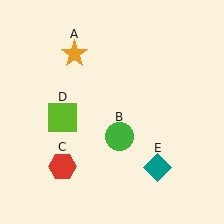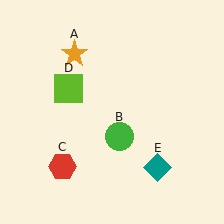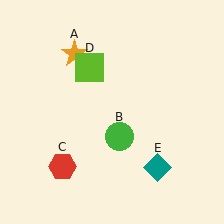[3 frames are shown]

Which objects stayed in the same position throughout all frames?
Orange star (object A) and green circle (object B) and red hexagon (object C) and teal diamond (object E) remained stationary.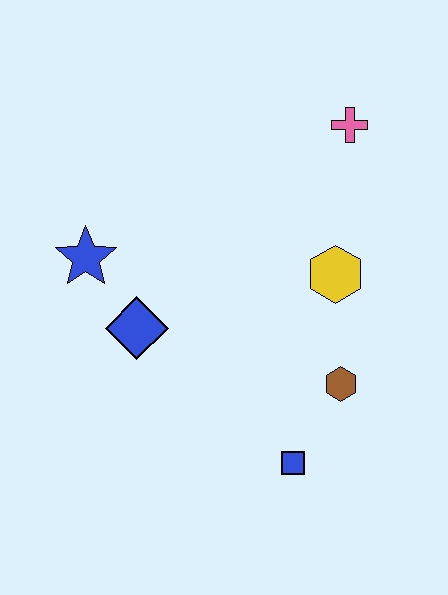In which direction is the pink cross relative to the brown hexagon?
The pink cross is above the brown hexagon.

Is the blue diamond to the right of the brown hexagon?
No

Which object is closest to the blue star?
The blue diamond is closest to the blue star.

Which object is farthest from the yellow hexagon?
The blue star is farthest from the yellow hexagon.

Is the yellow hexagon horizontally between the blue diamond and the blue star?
No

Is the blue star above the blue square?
Yes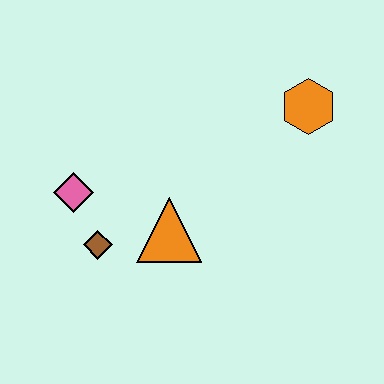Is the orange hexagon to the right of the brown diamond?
Yes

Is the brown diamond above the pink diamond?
No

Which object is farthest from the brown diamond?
The orange hexagon is farthest from the brown diamond.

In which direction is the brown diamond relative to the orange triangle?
The brown diamond is to the left of the orange triangle.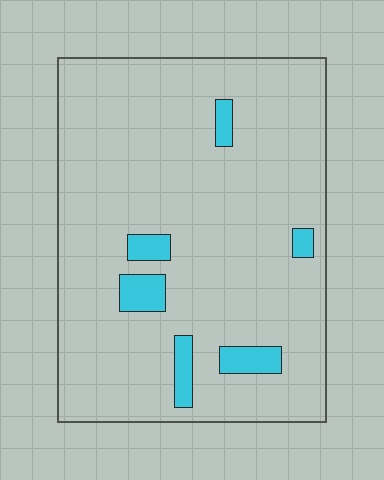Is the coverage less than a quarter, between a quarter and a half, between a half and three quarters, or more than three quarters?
Less than a quarter.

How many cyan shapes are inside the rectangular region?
6.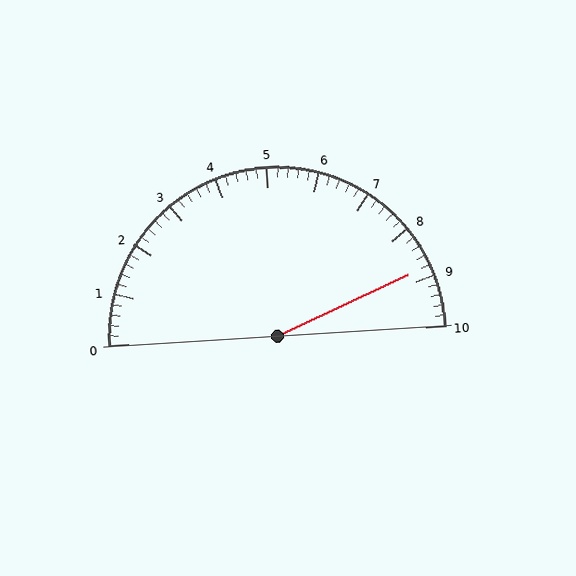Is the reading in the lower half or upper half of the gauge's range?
The reading is in the upper half of the range (0 to 10).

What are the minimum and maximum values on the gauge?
The gauge ranges from 0 to 10.